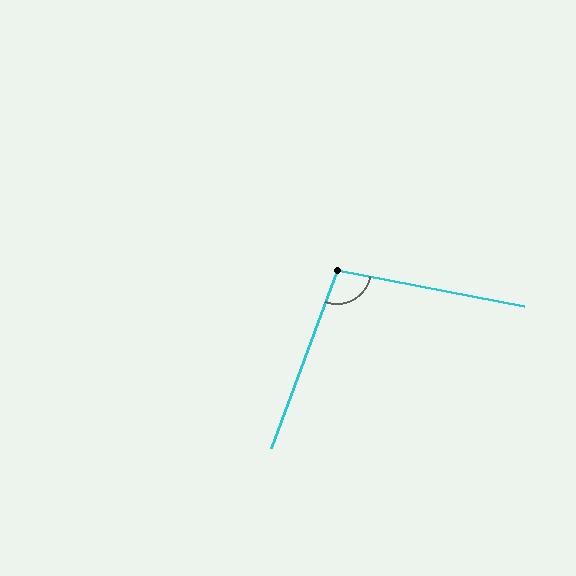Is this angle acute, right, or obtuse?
It is obtuse.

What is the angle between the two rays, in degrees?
Approximately 99 degrees.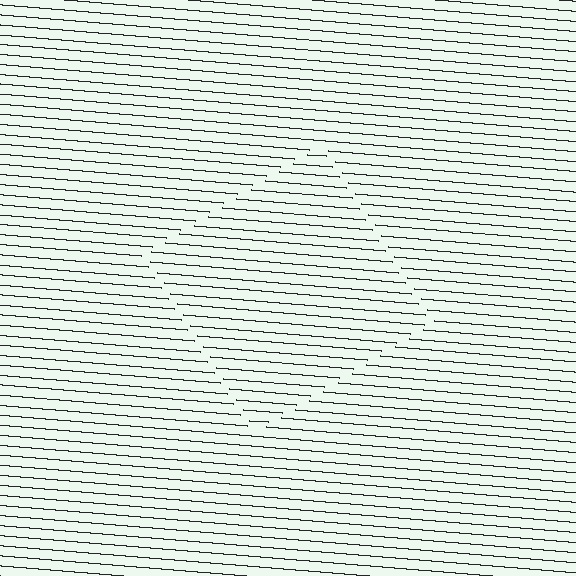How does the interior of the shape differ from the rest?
The interior of the shape contains the same grating, shifted by half a period — the contour is defined by the phase discontinuity where line-ends from the inner and outer gratings abut.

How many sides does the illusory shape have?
4 sides — the line-ends trace a square.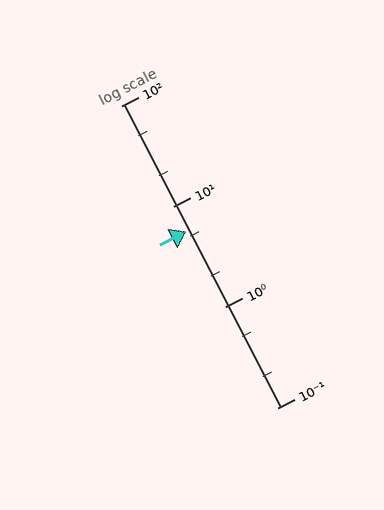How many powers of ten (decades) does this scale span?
The scale spans 3 decades, from 0.1 to 100.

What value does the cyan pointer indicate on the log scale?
The pointer indicates approximately 5.7.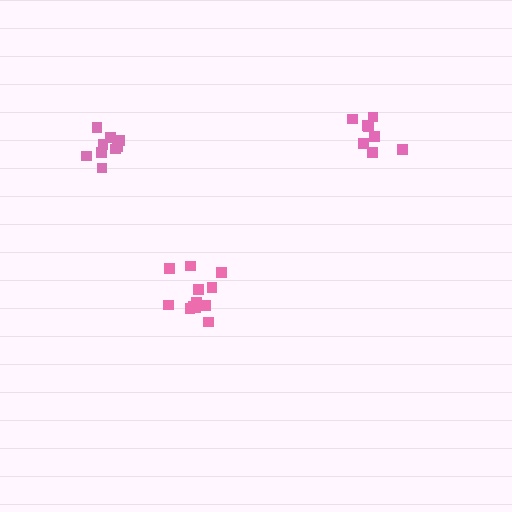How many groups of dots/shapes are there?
There are 3 groups.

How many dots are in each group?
Group 1: 12 dots, Group 2: 8 dots, Group 3: 9 dots (29 total).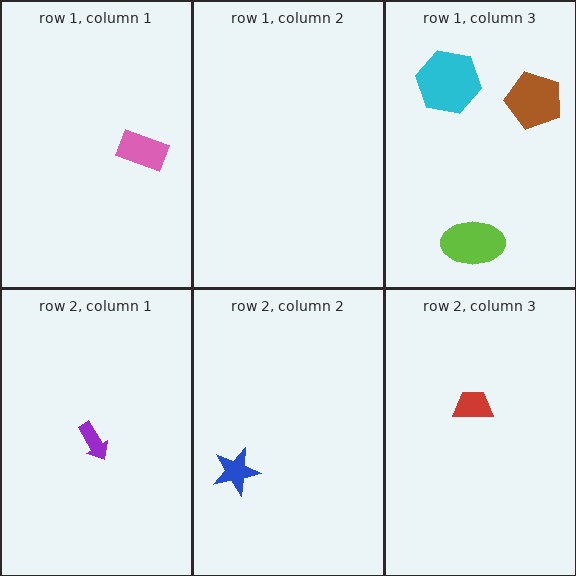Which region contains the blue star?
The row 2, column 2 region.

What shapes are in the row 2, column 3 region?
The red trapezoid.